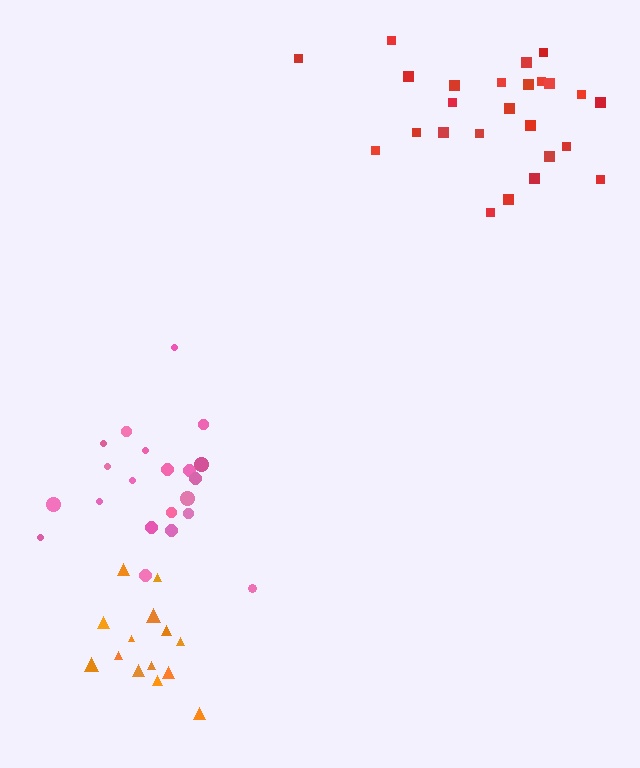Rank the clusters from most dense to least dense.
pink, orange, red.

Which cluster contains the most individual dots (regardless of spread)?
Red (25).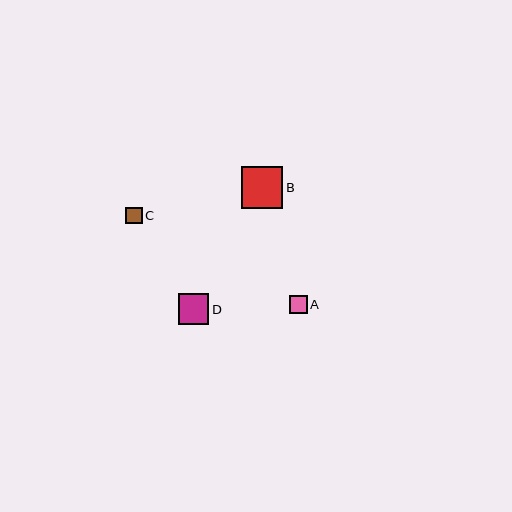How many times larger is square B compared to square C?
Square B is approximately 2.5 times the size of square C.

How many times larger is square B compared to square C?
Square B is approximately 2.5 times the size of square C.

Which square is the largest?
Square B is the largest with a size of approximately 41 pixels.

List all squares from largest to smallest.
From largest to smallest: B, D, A, C.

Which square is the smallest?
Square C is the smallest with a size of approximately 17 pixels.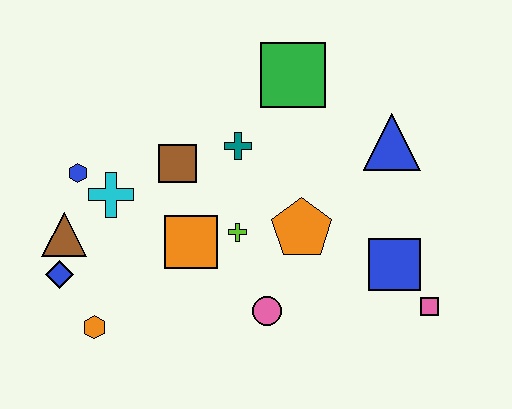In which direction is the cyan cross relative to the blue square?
The cyan cross is to the left of the blue square.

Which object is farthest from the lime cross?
The pink square is farthest from the lime cross.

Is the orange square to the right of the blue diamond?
Yes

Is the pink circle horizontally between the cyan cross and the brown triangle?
No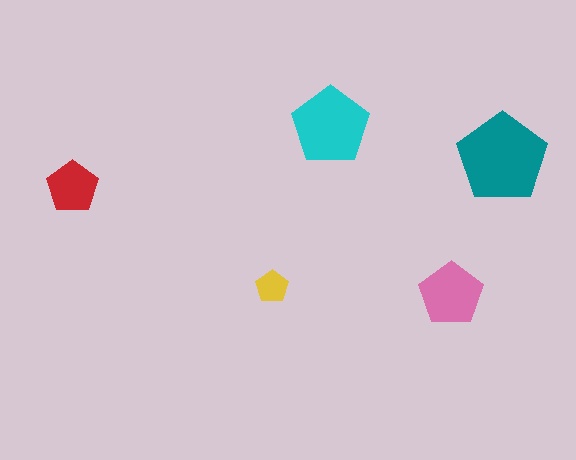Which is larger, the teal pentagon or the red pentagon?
The teal one.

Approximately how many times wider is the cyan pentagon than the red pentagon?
About 1.5 times wider.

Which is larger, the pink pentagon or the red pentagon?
The pink one.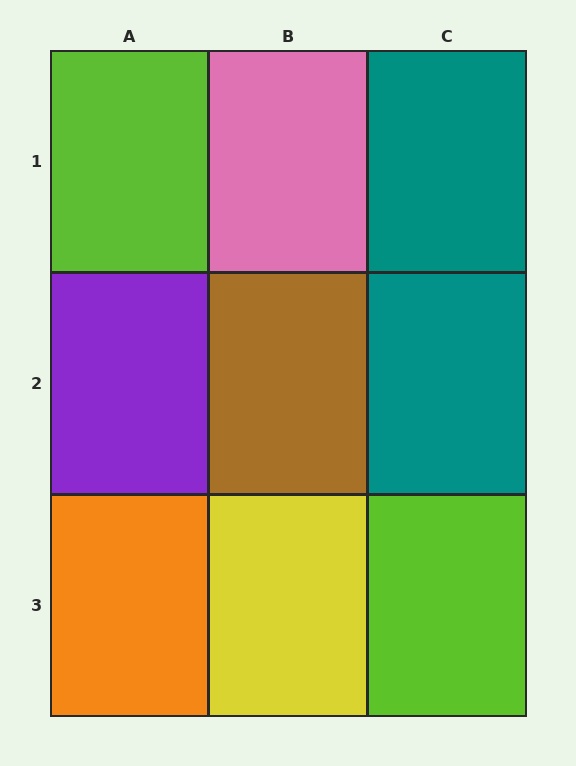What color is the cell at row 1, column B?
Pink.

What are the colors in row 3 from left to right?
Orange, yellow, lime.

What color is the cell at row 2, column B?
Brown.